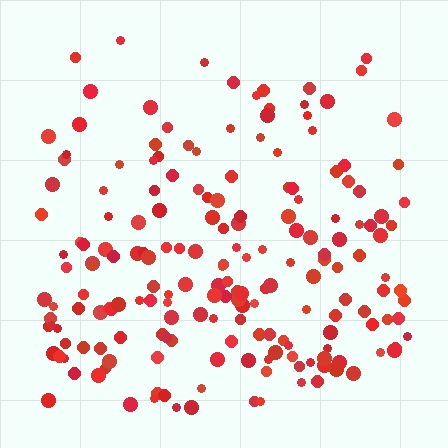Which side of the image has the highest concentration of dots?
The bottom.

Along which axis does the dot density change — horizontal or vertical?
Vertical.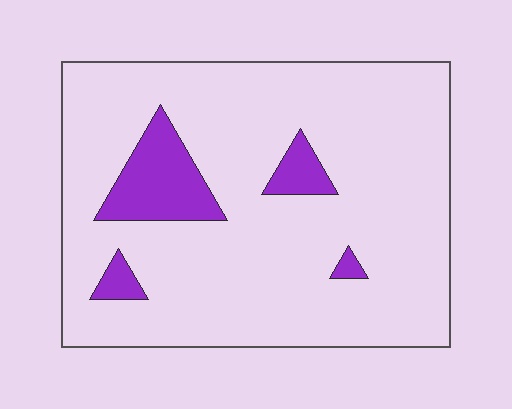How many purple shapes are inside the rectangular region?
4.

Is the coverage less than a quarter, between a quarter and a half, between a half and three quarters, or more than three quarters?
Less than a quarter.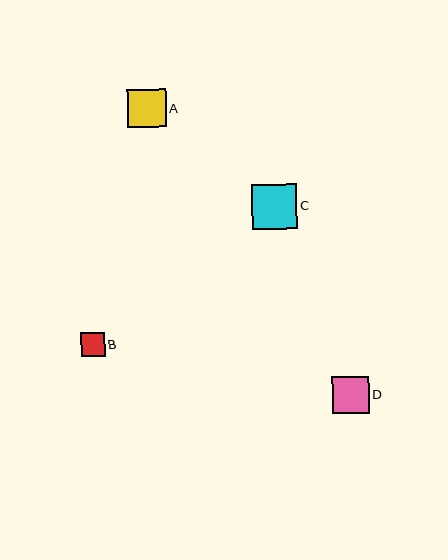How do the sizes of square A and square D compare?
Square A and square D are approximately the same size.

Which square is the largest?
Square C is the largest with a size of approximately 45 pixels.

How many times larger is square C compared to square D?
Square C is approximately 1.2 times the size of square D.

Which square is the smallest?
Square B is the smallest with a size of approximately 24 pixels.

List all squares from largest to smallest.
From largest to smallest: C, A, D, B.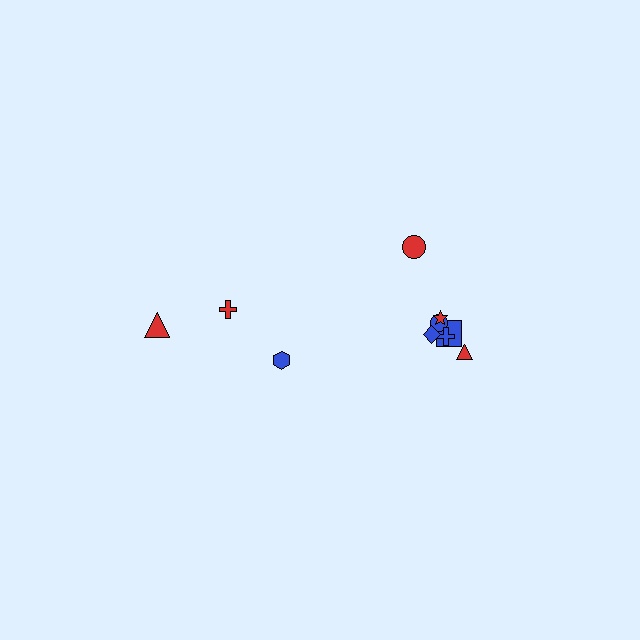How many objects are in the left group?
There are 3 objects.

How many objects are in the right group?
There are 7 objects.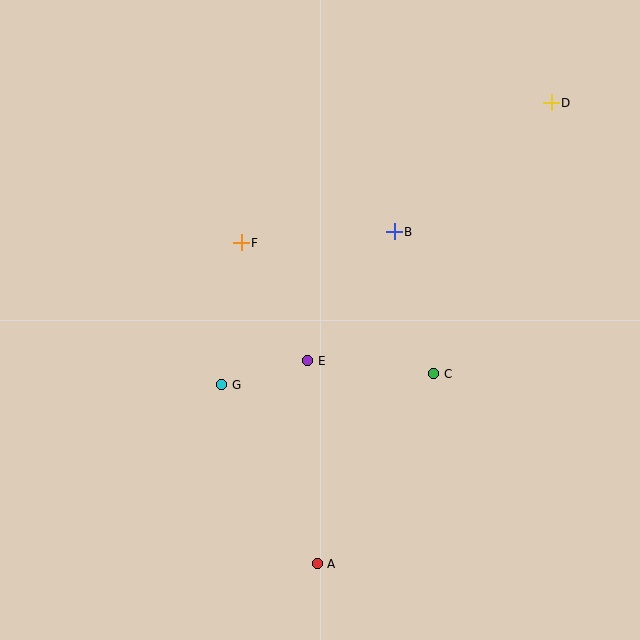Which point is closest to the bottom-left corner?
Point A is closest to the bottom-left corner.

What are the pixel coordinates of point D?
Point D is at (551, 103).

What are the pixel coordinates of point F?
Point F is at (241, 243).